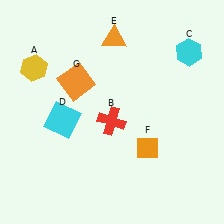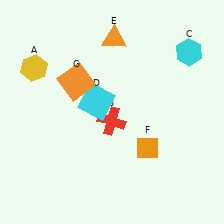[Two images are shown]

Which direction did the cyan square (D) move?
The cyan square (D) moved right.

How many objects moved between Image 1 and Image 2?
1 object moved between the two images.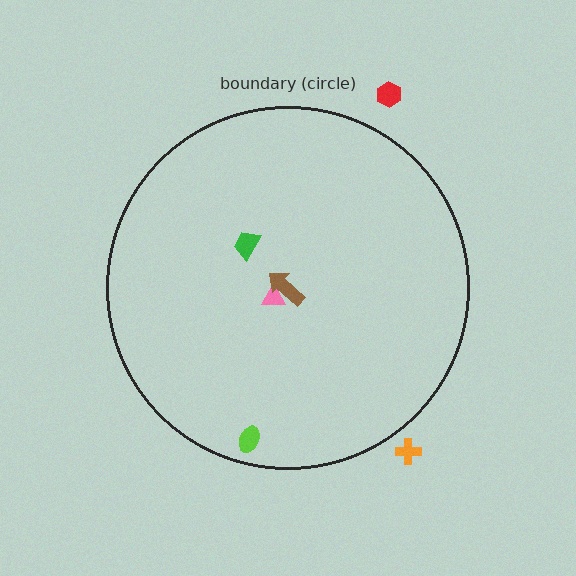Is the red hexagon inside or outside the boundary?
Outside.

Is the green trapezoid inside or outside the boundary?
Inside.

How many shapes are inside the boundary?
4 inside, 2 outside.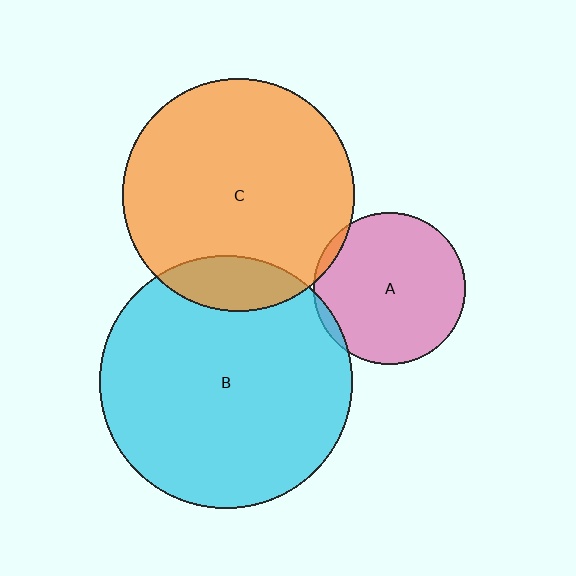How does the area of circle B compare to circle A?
Approximately 2.8 times.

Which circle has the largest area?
Circle B (cyan).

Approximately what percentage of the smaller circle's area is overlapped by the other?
Approximately 5%.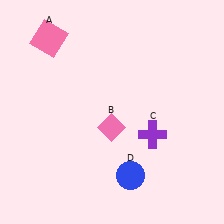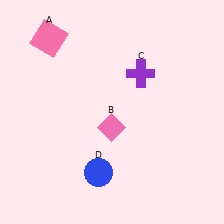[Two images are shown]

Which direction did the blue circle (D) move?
The blue circle (D) moved left.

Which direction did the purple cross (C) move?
The purple cross (C) moved up.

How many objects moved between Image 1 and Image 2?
2 objects moved between the two images.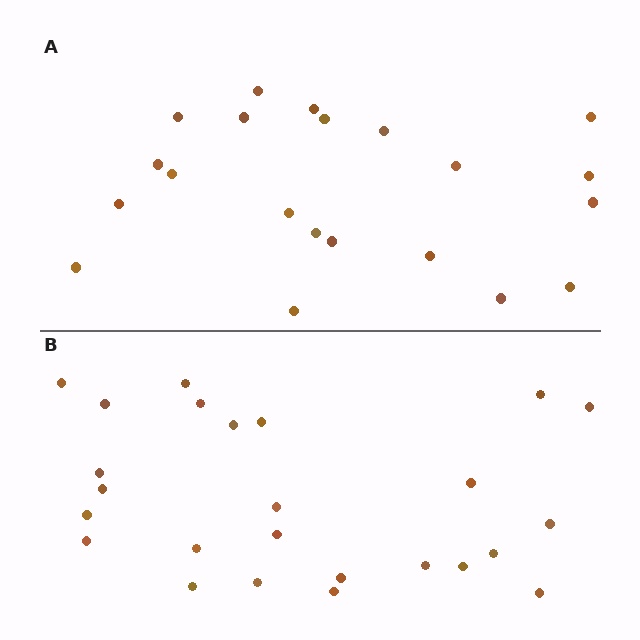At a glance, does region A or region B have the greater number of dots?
Region B (the bottom region) has more dots.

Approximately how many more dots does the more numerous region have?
Region B has about 4 more dots than region A.